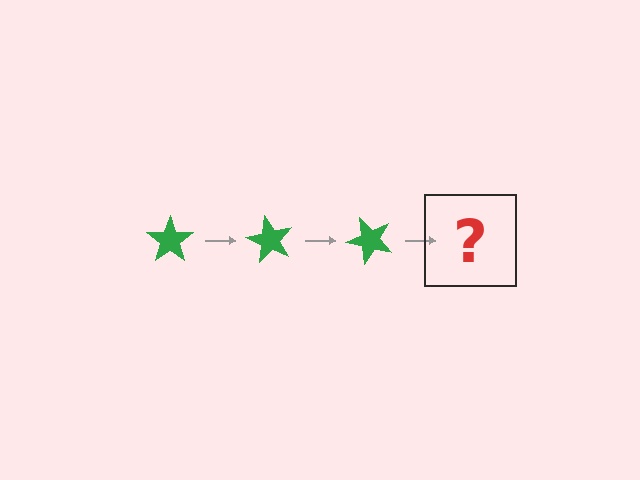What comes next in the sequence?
The next element should be a green star rotated 180 degrees.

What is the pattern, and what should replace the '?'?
The pattern is that the star rotates 60 degrees each step. The '?' should be a green star rotated 180 degrees.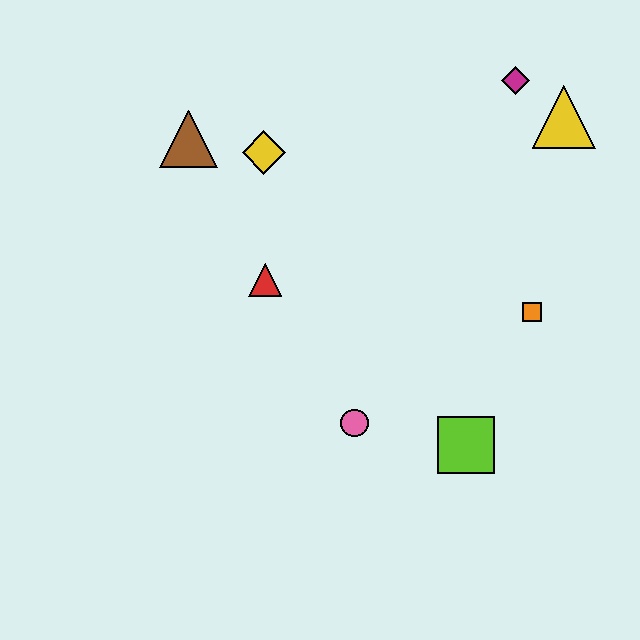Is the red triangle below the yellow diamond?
Yes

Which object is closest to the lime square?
The pink circle is closest to the lime square.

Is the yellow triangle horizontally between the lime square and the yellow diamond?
No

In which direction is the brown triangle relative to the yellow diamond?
The brown triangle is to the left of the yellow diamond.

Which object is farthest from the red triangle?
The yellow triangle is farthest from the red triangle.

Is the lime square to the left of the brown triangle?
No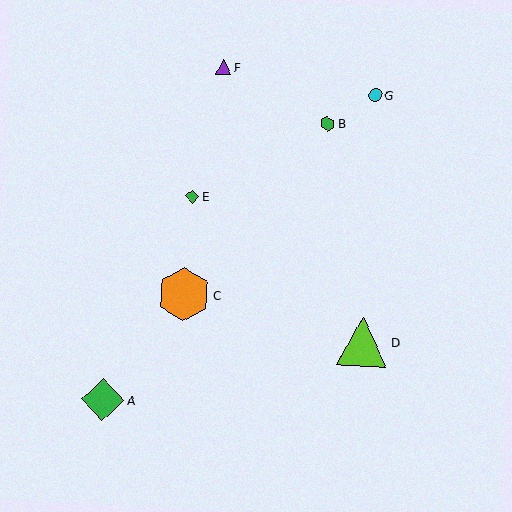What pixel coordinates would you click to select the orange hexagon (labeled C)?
Click at (184, 294) to select the orange hexagon C.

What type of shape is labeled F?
Shape F is a purple triangle.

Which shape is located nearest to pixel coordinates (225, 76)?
The purple triangle (labeled F) at (223, 67) is nearest to that location.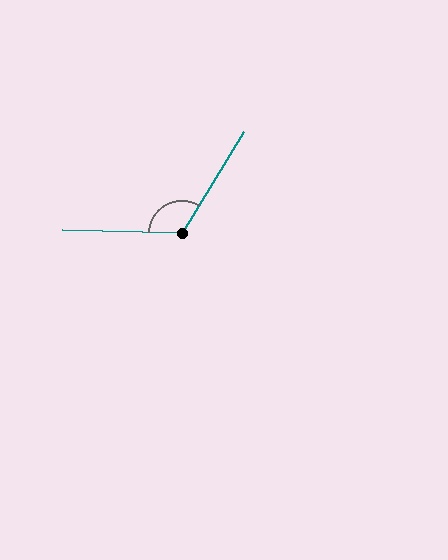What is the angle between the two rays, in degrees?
Approximately 120 degrees.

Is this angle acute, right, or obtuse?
It is obtuse.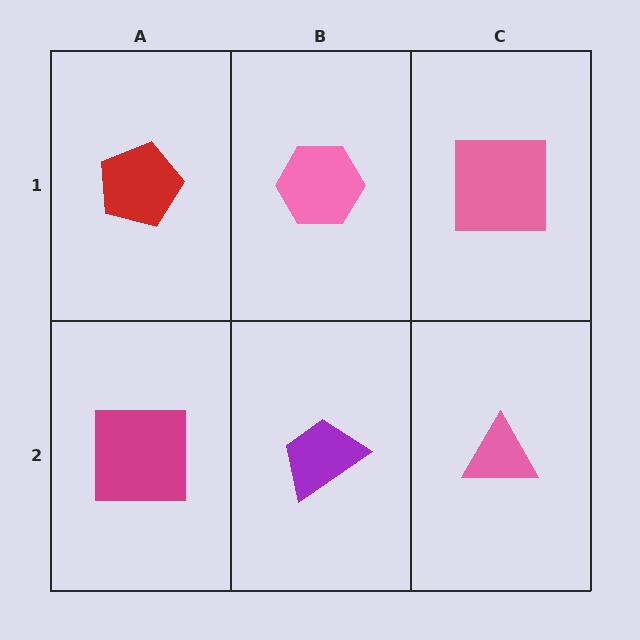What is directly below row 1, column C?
A pink triangle.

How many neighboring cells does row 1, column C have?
2.